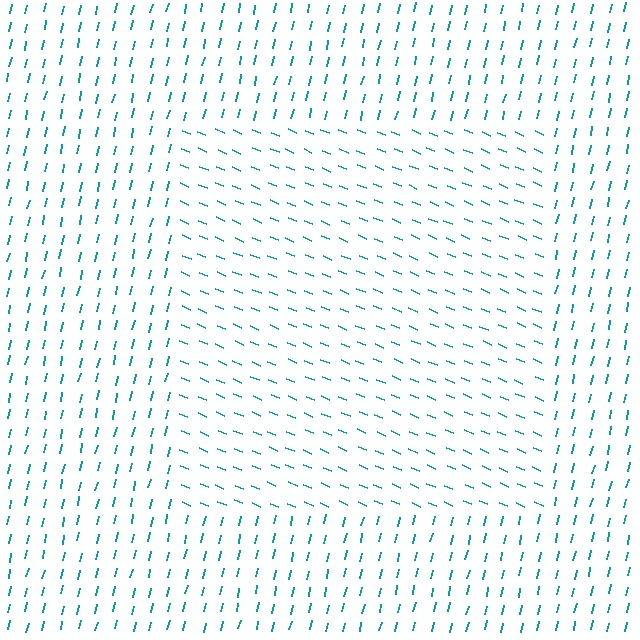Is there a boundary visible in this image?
Yes, there is a texture boundary formed by a change in line orientation.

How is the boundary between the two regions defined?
The boundary is defined purely by a change in line orientation (approximately 80 degrees difference). All lines are the same color and thickness.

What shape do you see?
I see a rectangle.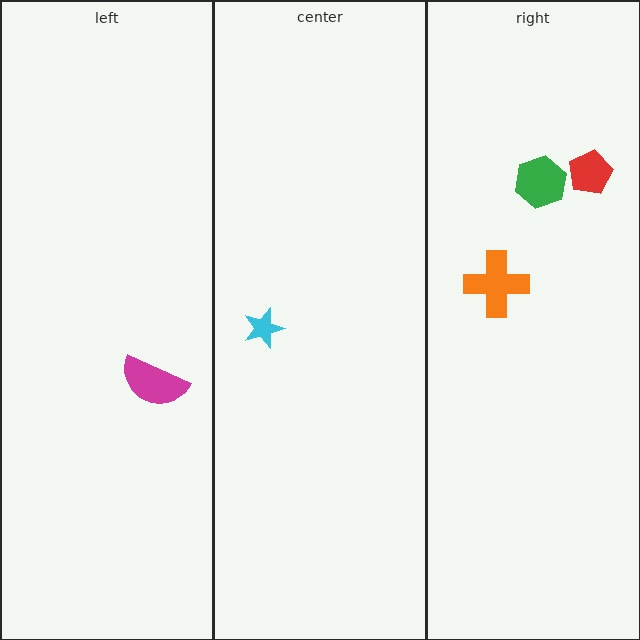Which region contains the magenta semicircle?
The left region.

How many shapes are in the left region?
1.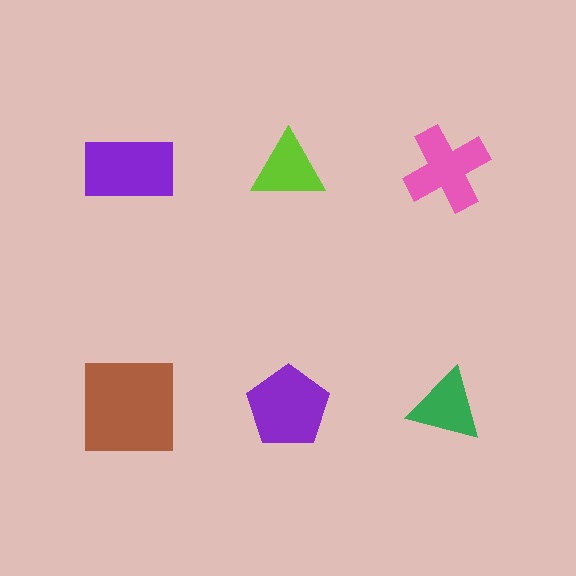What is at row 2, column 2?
A purple pentagon.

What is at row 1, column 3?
A pink cross.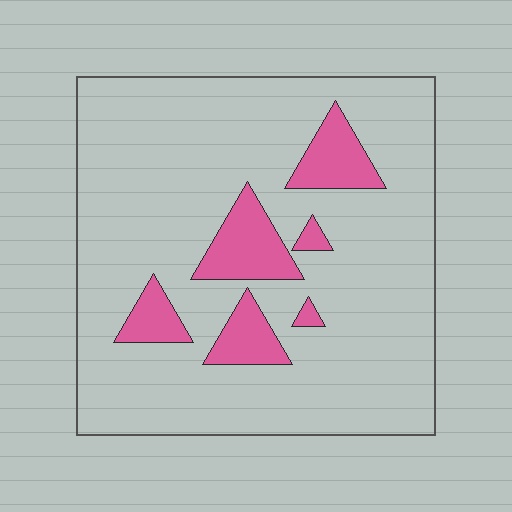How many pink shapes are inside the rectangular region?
6.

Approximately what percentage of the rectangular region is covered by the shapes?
Approximately 15%.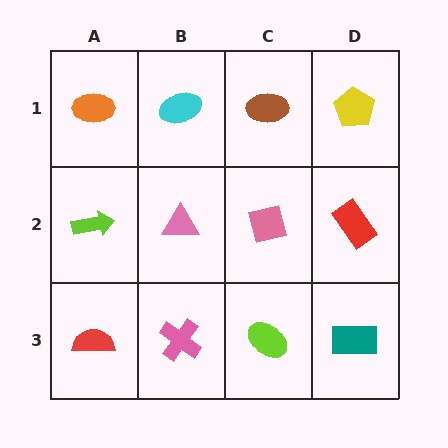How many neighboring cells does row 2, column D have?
3.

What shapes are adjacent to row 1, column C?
A pink square (row 2, column C), a cyan ellipse (row 1, column B), a yellow pentagon (row 1, column D).